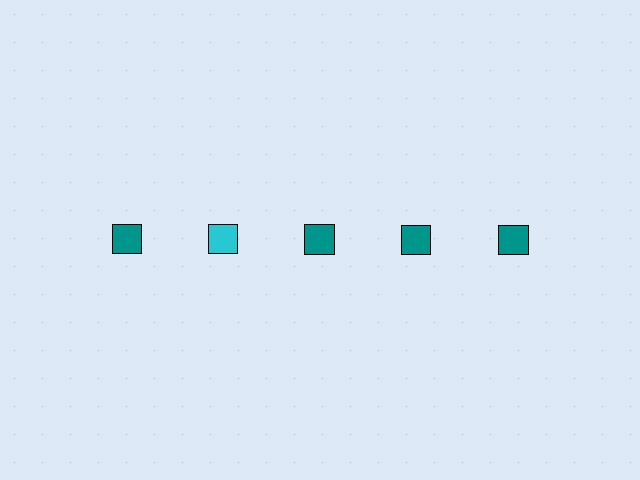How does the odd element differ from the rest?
It has a different color: cyan instead of teal.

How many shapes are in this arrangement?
There are 5 shapes arranged in a grid pattern.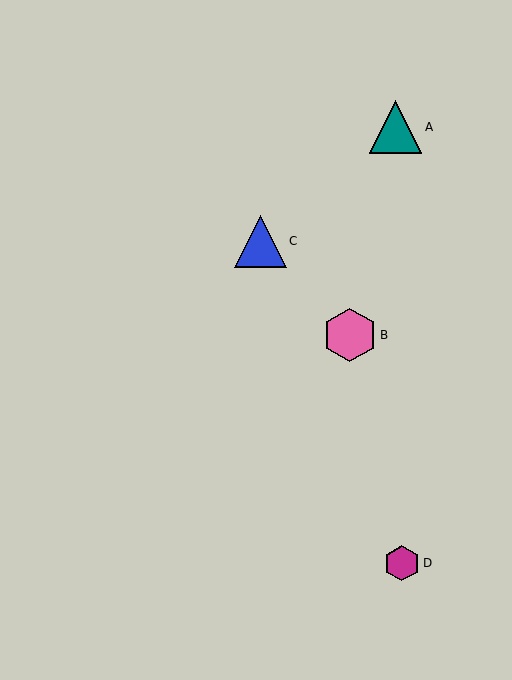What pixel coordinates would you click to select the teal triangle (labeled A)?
Click at (395, 127) to select the teal triangle A.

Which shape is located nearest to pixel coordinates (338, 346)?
The pink hexagon (labeled B) at (350, 335) is nearest to that location.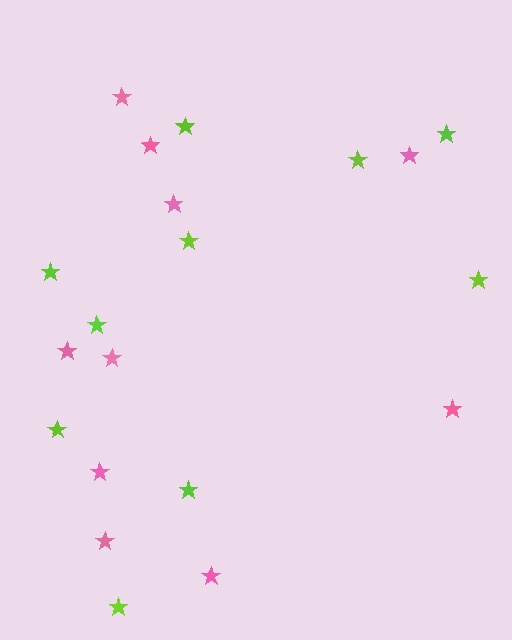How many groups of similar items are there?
There are 2 groups: one group of pink stars (10) and one group of lime stars (10).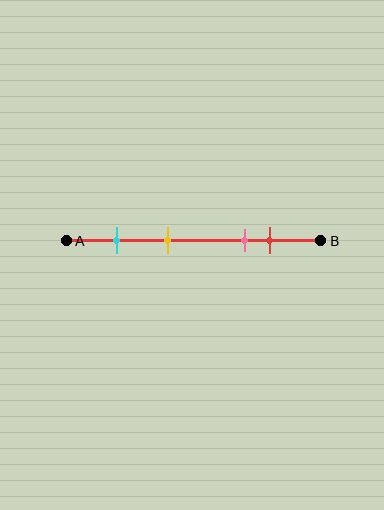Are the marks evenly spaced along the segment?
No, the marks are not evenly spaced.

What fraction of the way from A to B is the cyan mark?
The cyan mark is approximately 20% (0.2) of the way from A to B.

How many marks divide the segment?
There are 4 marks dividing the segment.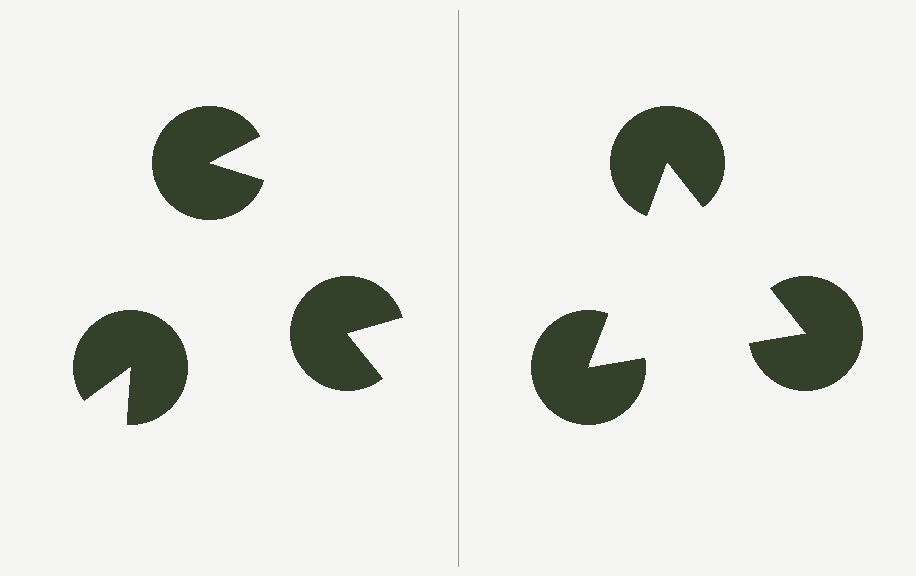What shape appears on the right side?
An illusory triangle.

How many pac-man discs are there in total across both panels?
6 — 3 on each side.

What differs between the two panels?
The pac-man discs are positioned identically on both sides; only the wedge orientations differ. On the right they align to a triangle; on the left they are misaligned.